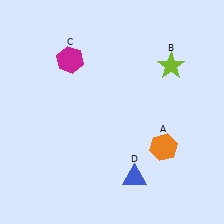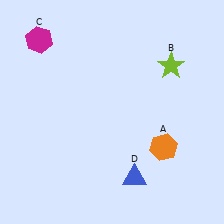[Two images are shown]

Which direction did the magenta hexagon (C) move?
The magenta hexagon (C) moved left.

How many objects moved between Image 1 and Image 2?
1 object moved between the two images.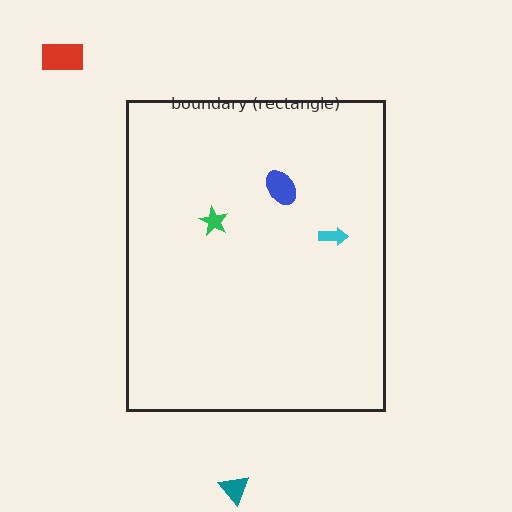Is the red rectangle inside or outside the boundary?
Outside.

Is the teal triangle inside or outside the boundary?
Outside.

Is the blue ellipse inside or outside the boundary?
Inside.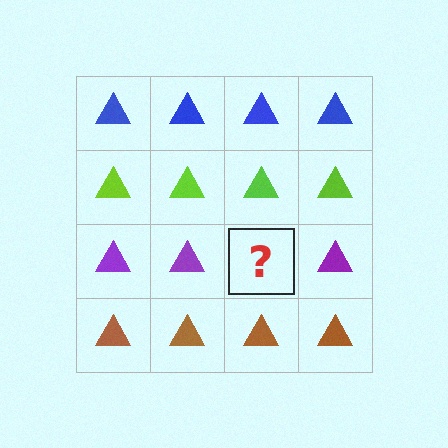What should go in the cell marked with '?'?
The missing cell should contain a purple triangle.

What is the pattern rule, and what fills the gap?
The rule is that each row has a consistent color. The gap should be filled with a purple triangle.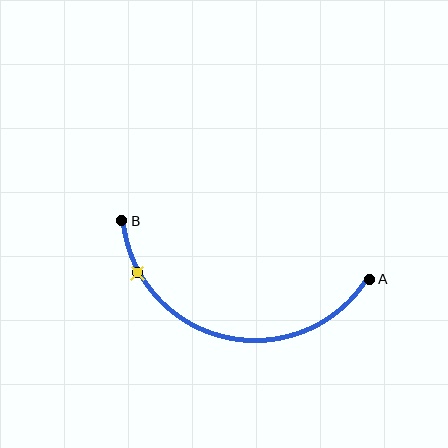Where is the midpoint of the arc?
The arc midpoint is the point on the curve farthest from the straight line joining A and B. It sits below that line.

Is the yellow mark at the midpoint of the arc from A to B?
No. The yellow mark lies on the arc but is closer to endpoint B. The arc midpoint would be at the point on the curve equidistant along the arc from both A and B.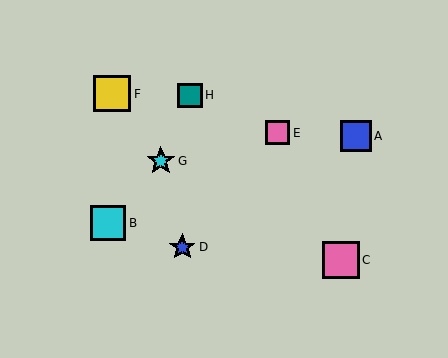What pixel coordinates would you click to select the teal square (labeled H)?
Click at (190, 95) to select the teal square H.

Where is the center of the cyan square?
The center of the cyan square is at (108, 223).